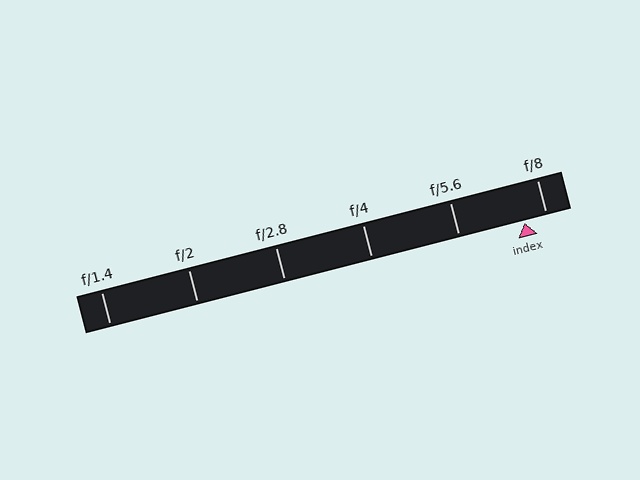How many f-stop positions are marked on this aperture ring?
There are 6 f-stop positions marked.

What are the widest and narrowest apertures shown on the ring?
The widest aperture shown is f/1.4 and the narrowest is f/8.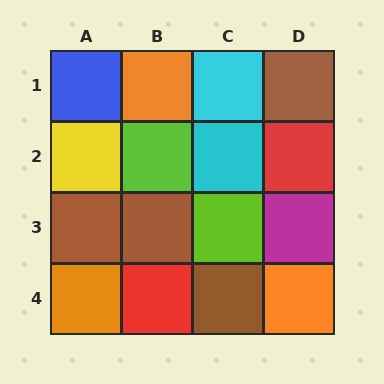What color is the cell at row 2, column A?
Yellow.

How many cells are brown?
4 cells are brown.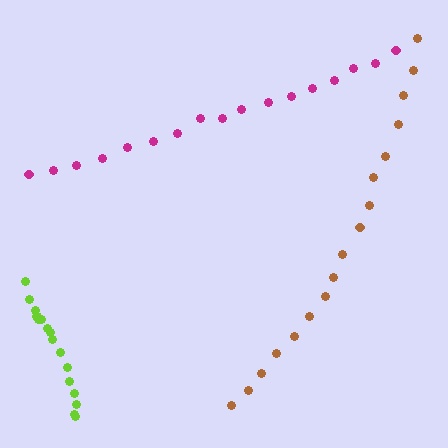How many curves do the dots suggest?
There are 3 distinct paths.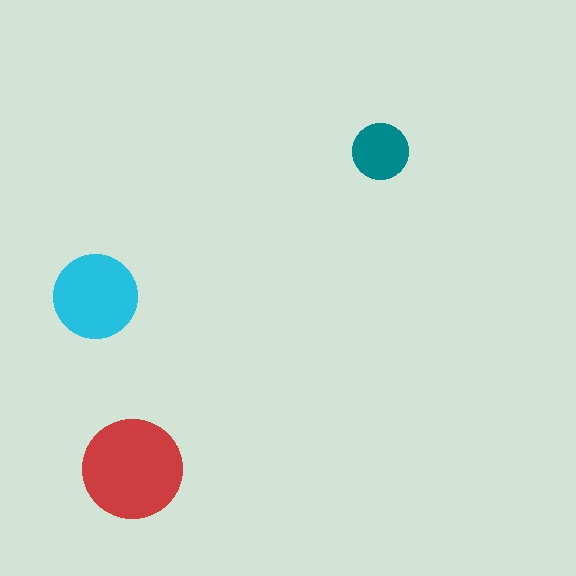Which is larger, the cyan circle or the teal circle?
The cyan one.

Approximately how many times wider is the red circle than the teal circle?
About 2 times wider.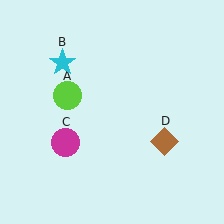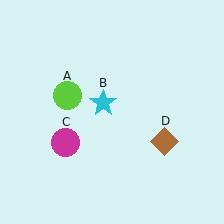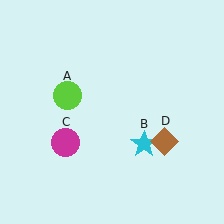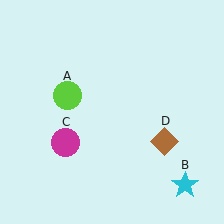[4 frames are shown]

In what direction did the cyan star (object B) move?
The cyan star (object B) moved down and to the right.